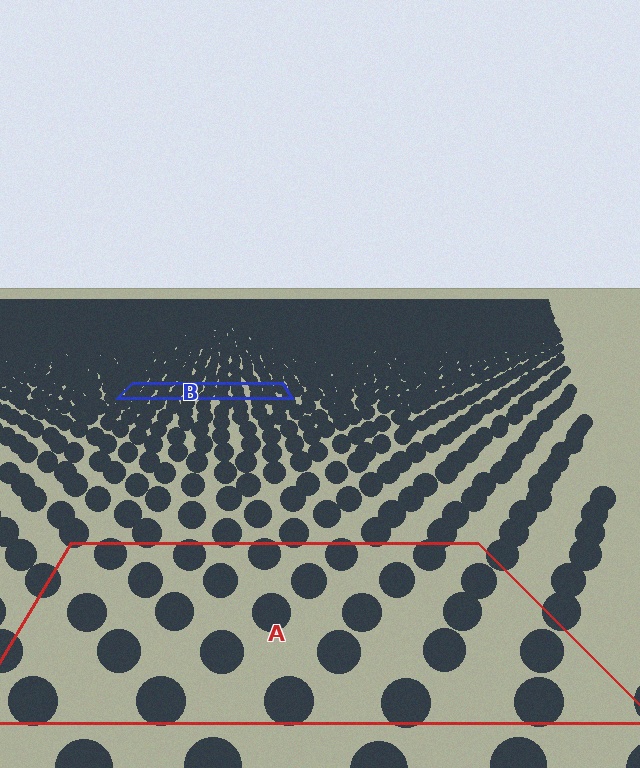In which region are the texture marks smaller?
The texture marks are smaller in region B, because it is farther away.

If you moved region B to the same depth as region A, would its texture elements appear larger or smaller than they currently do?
They would appear larger. At a closer depth, the same texture elements are projected at a bigger on-screen size.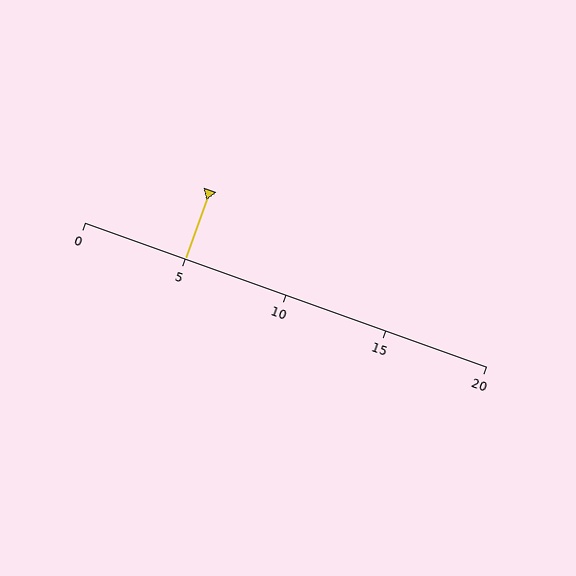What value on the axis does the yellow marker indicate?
The marker indicates approximately 5.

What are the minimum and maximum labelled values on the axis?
The axis runs from 0 to 20.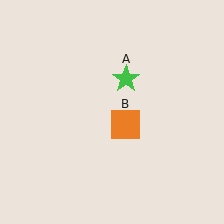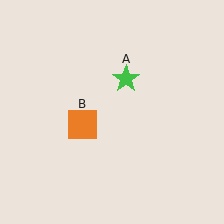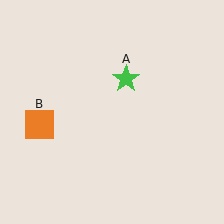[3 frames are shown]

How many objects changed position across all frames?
1 object changed position: orange square (object B).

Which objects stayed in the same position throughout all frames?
Green star (object A) remained stationary.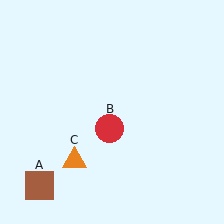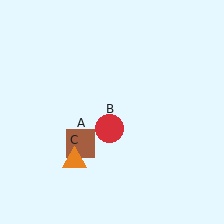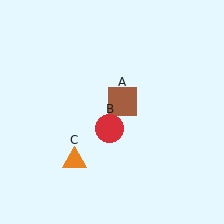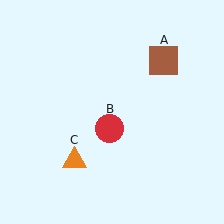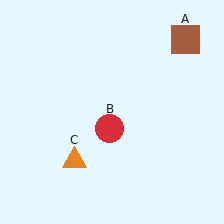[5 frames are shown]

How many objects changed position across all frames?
1 object changed position: brown square (object A).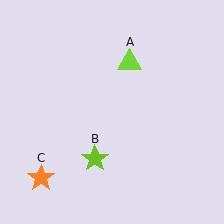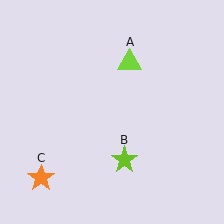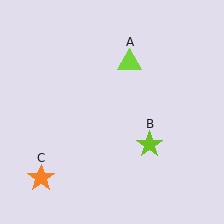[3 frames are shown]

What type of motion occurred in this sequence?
The lime star (object B) rotated counterclockwise around the center of the scene.